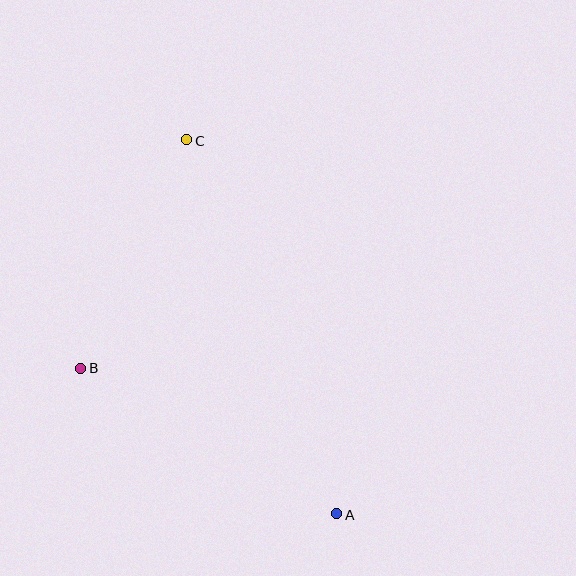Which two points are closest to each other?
Points B and C are closest to each other.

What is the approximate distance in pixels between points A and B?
The distance between A and B is approximately 295 pixels.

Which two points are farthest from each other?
Points A and C are farthest from each other.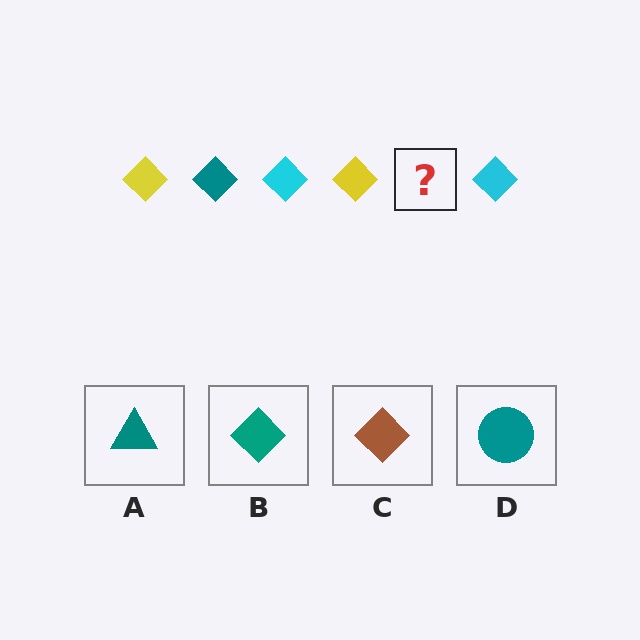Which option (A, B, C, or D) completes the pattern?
B.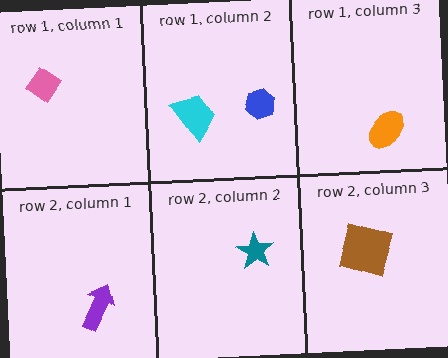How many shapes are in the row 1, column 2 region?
2.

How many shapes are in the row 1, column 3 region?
1.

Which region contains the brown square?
The row 2, column 3 region.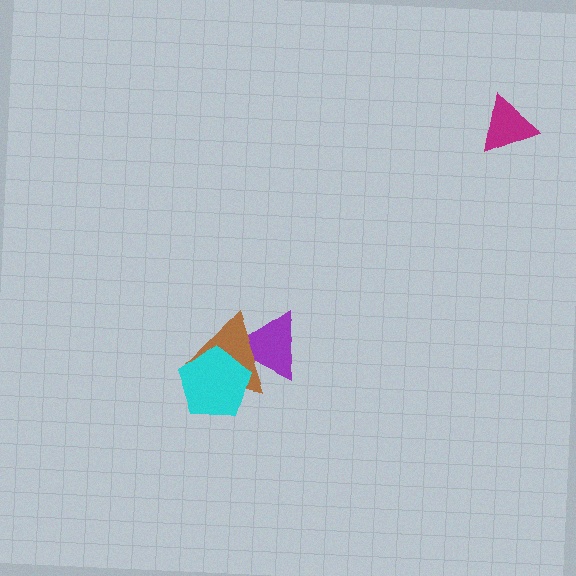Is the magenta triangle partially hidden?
No, no other shape covers it.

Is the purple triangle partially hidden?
Yes, it is partially covered by another shape.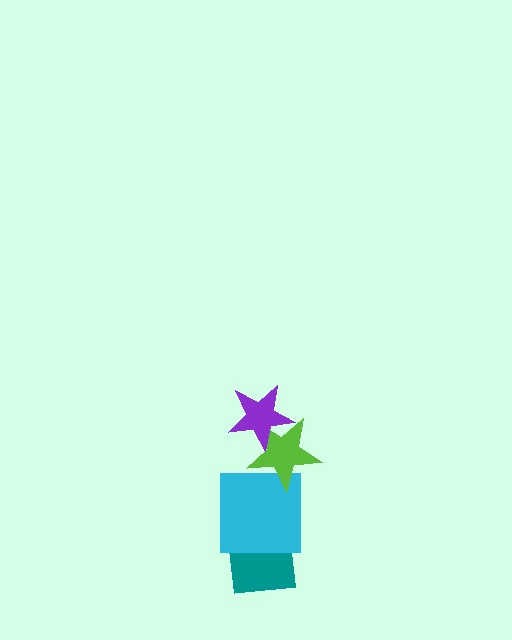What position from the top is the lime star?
The lime star is 2nd from the top.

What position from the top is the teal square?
The teal square is 4th from the top.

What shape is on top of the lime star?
The purple star is on top of the lime star.